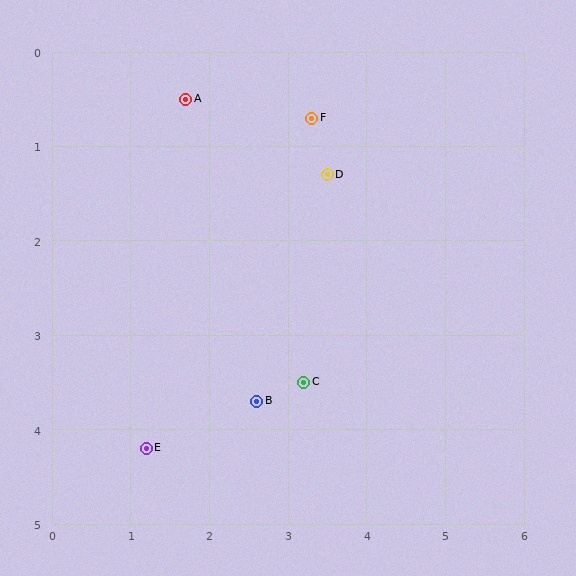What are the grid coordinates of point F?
Point F is at approximately (3.3, 0.7).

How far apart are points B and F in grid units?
Points B and F are about 3.1 grid units apart.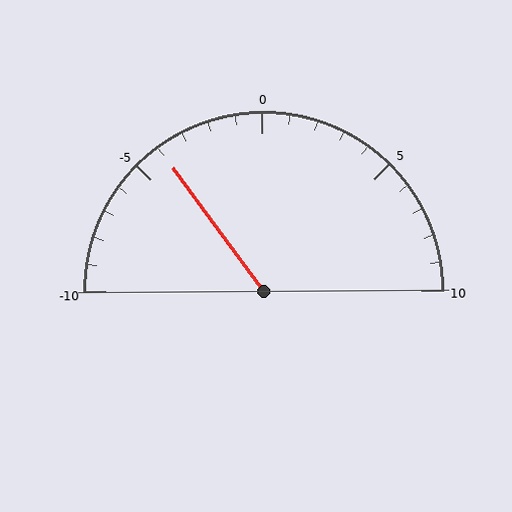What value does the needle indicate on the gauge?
The needle indicates approximately -4.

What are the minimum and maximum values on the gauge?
The gauge ranges from -10 to 10.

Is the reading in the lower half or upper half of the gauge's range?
The reading is in the lower half of the range (-10 to 10).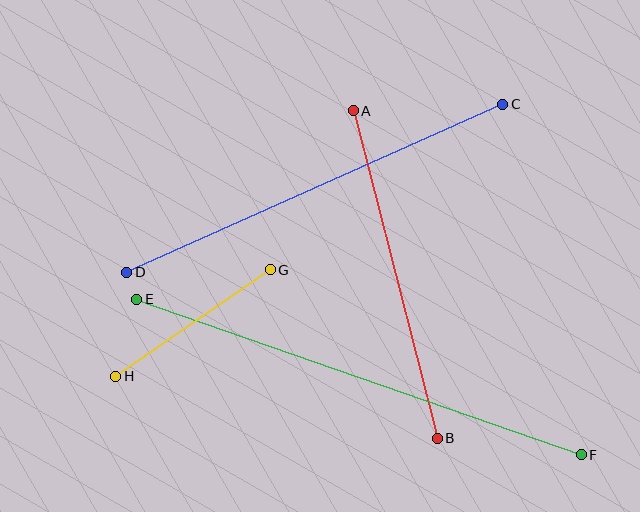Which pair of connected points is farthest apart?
Points E and F are farthest apart.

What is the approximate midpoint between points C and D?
The midpoint is at approximately (315, 188) pixels.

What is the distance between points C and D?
The distance is approximately 412 pixels.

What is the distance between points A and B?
The distance is approximately 338 pixels.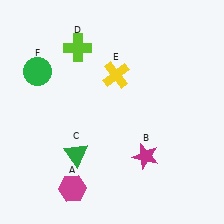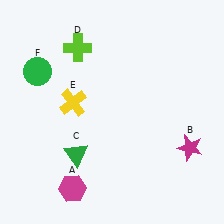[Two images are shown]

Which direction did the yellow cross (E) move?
The yellow cross (E) moved left.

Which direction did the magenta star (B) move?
The magenta star (B) moved right.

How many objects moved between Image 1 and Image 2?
2 objects moved between the two images.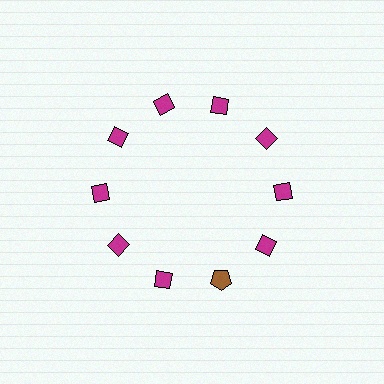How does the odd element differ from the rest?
It differs in both color (brown instead of magenta) and shape (pentagon instead of diamond).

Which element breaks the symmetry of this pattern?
The brown pentagon at roughly the 5 o'clock position breaks the symmetry. All other shapes are magenta diamonds.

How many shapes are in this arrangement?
There are 10 shapes arranged in a ring pattern.